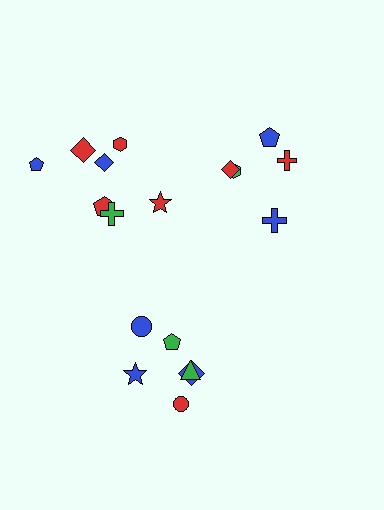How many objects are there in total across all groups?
There are 18 objects.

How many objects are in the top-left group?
There are 7 objects.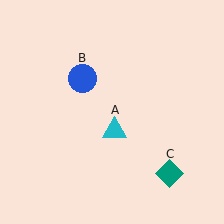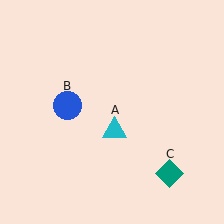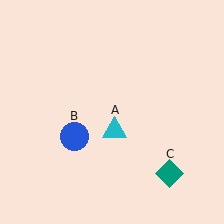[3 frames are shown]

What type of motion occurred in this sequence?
The blue circle (object B) rotated counterclockwise around the center of the scene.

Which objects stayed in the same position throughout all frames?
Cyan triangle (object A) and teal diamond (object C) remained stationary.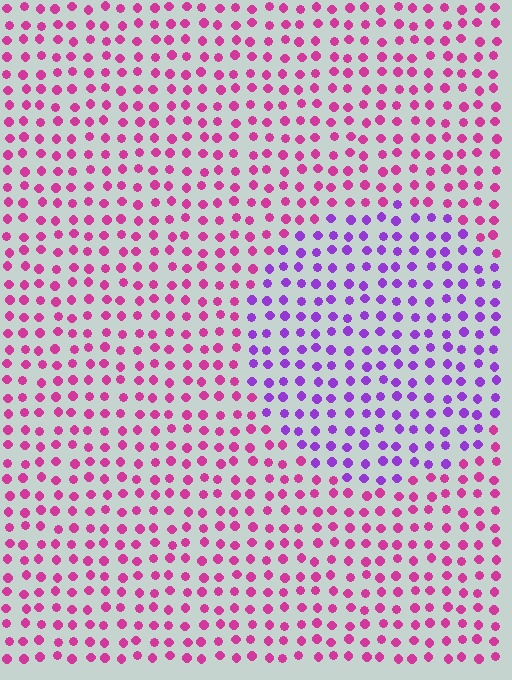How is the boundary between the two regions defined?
The boundary is defined purely by a slight shift in hue (about 45 degrees). Spacing, size, and orientation are identical on both sides.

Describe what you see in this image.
The image is filled with small magenta elements in a uniform arrangement. A circle-shaped region is visible where the elements are tinted to a slightly different hue, forming a subtle color boundary.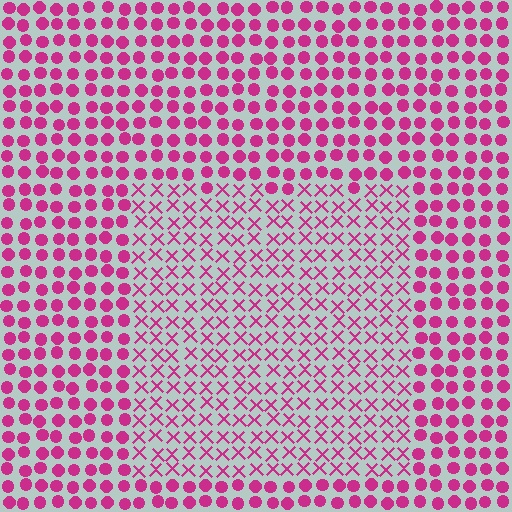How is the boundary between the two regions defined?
The boundary is defined by a change in element shape: X marks inside vs. circles outside. All elements share the same color and spacing.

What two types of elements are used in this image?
The image uses X marks inside the rectangle region and circles outside it.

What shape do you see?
I see a rectangle.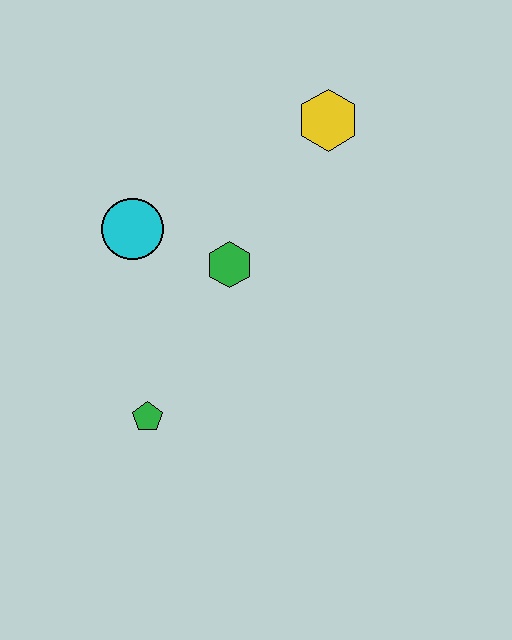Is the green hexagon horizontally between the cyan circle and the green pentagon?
No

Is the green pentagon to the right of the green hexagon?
No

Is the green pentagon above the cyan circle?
No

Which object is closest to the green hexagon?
The cyan circle is closest to the green hexagon.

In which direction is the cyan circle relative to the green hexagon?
The cyan circle is to the left of the green hexagon.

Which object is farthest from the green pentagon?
The yellow hexagon is farthest from the green pentagon.